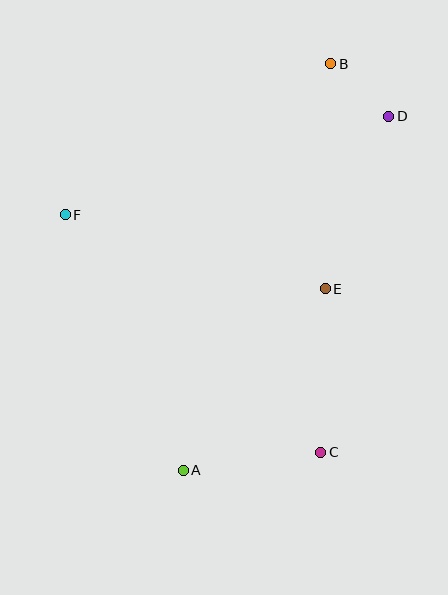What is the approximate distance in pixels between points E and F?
The distance between E and F is approximately 270 pixels.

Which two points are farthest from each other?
Points A and B are farthest from each other.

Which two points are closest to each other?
Points B and D are closest to each other.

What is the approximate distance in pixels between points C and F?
The distance between C and F is approximately 349 pixels.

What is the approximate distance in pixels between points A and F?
The distance between A and F is approximately 282 pixels.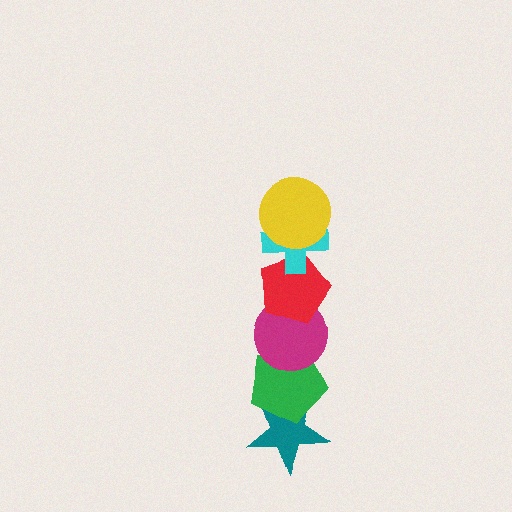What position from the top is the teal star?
The teal star is 6th from the top.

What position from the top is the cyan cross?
The cyan cross is 2nd from the top.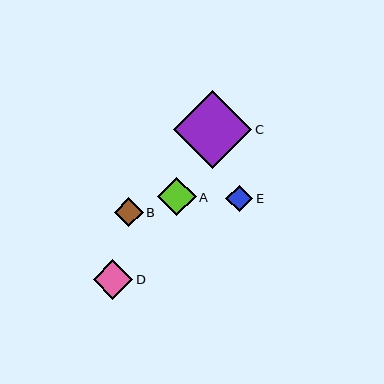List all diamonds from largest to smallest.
From largest to smallest: C, D, A, B, E.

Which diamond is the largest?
Diamond C is the largest with a size of approximately 78 pixels.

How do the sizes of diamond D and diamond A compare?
Diamond D and diamond A are approximately the same size.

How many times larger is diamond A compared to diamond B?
Diamond A is approximately 1.4 times the size of diamond B.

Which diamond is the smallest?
Diamond E is the smallest with a size of approximately 27 pixels.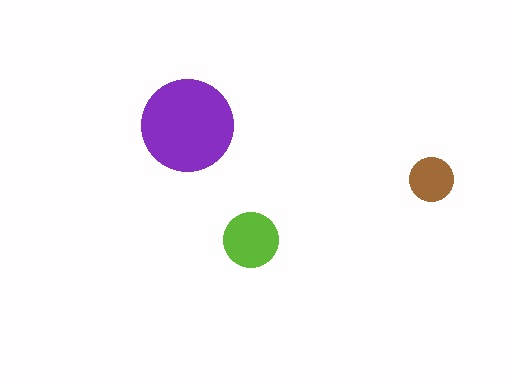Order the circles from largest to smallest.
the purple one, the lime one, the brown one.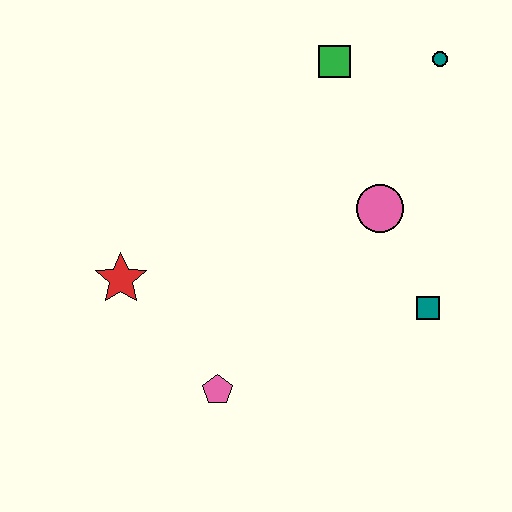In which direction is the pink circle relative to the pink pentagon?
The pink circle is above the pink pentagon.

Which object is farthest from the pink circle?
The red star is farthest from the pink circle.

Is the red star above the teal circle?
No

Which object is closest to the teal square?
The pink circle is closest to the teal square.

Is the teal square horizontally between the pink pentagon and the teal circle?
Yes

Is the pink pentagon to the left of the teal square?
Yes